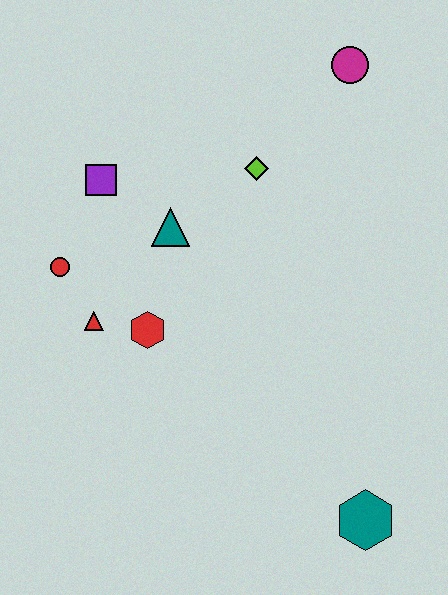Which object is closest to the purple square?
The teal triangle is closest to the purple square.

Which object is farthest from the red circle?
The teal hexagon is farthest from the red circle.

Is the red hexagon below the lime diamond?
Yes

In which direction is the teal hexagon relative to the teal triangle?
The teal hexagon is below the teal triangle.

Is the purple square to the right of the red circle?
Yes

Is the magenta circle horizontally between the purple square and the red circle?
No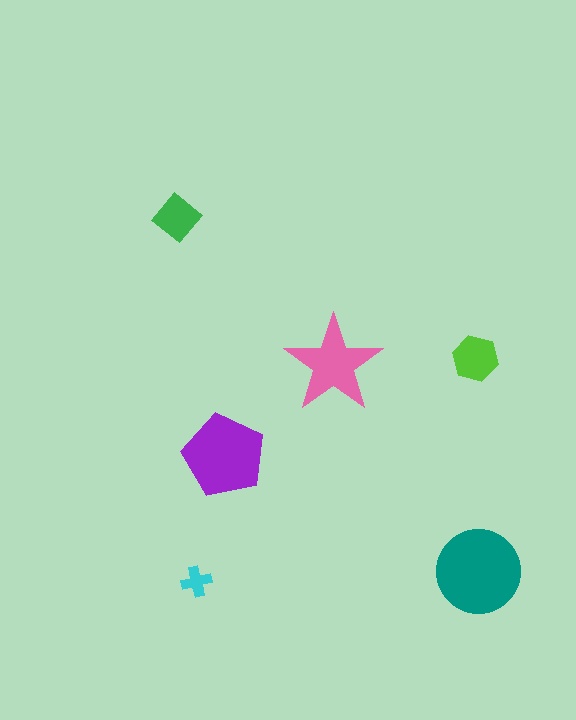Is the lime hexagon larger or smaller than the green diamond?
Larger.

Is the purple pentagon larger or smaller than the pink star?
Larger.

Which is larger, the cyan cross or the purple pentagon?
The purple pentagon.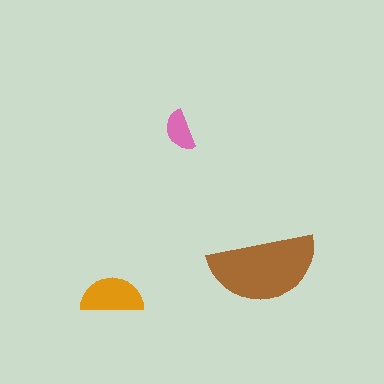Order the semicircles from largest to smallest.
the brown one, the orange one, the pink one.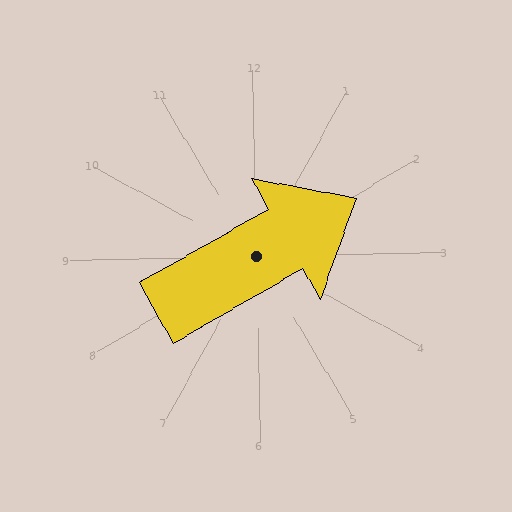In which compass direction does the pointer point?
Northeast.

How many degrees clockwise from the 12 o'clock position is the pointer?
Approximately 61 degrees.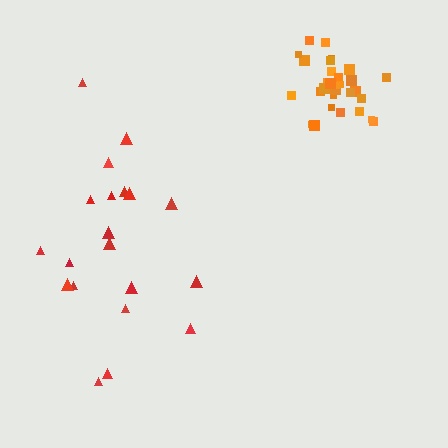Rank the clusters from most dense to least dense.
orange, red.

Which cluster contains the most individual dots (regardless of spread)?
Orange (31).